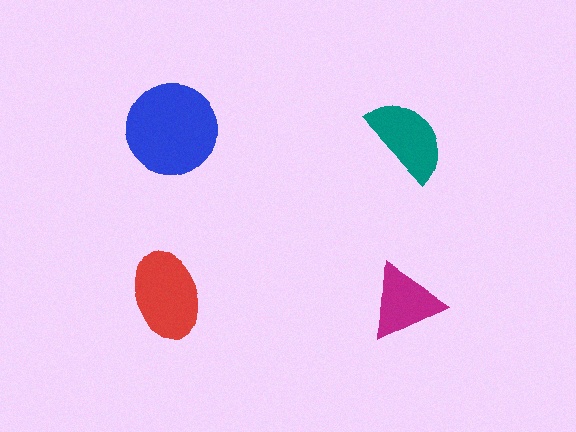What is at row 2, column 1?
A red ellipse.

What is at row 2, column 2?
A magenta triangle.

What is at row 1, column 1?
A blue circle.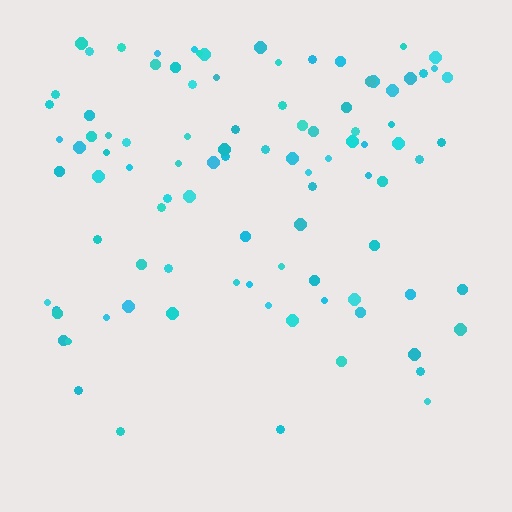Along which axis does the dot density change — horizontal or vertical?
Vertical.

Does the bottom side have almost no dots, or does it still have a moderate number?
Still a moderate number, just noticeably fewer than the top.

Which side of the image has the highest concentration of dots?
The top.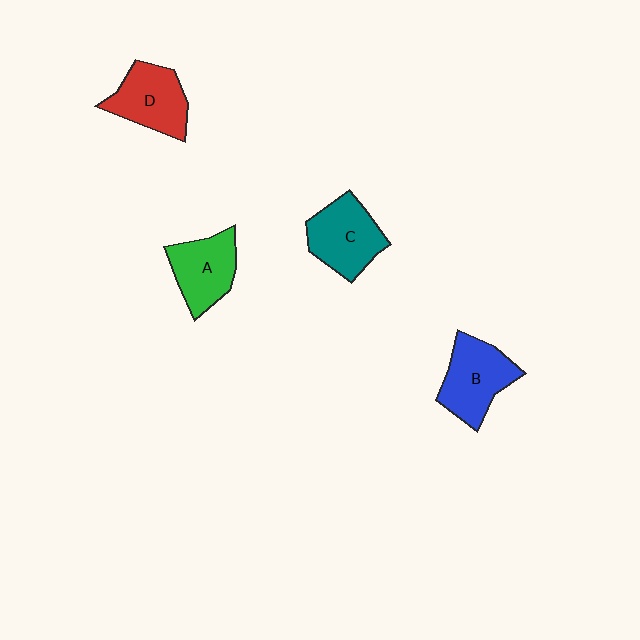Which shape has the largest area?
Shape B (blue).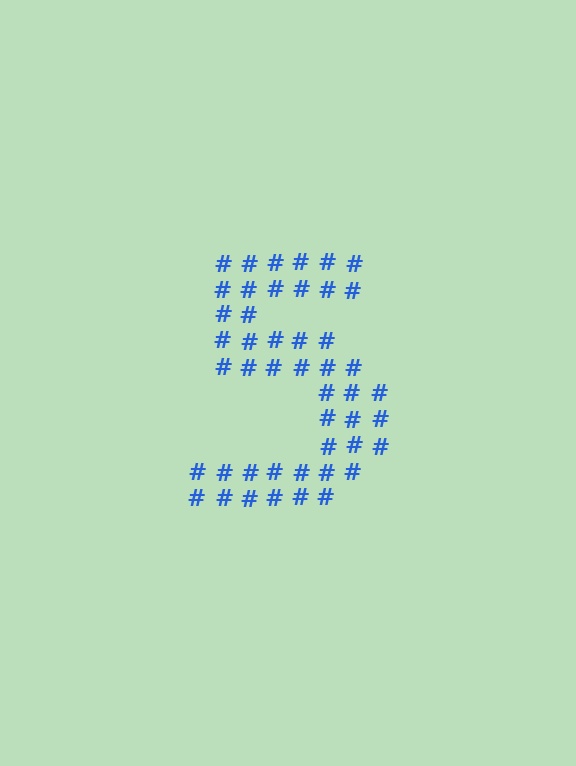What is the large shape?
The large shape is the digit 5.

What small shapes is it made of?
It is made of small hash symbols.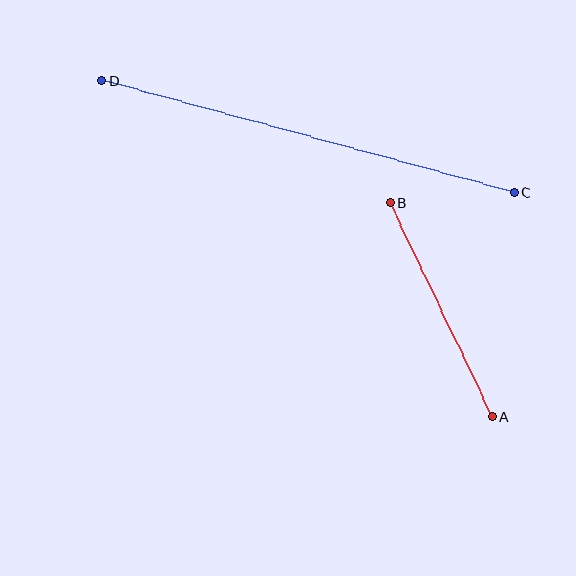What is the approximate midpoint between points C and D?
The midpoint is at approximately (308, 136) pixels.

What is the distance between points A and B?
The distance is approximately 237 pixels.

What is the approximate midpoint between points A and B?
The midpoint is at approximately (441, 310) pixels.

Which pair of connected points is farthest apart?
Points C and D are farthest apart.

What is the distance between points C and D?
The distance is approximately 428 pixels.